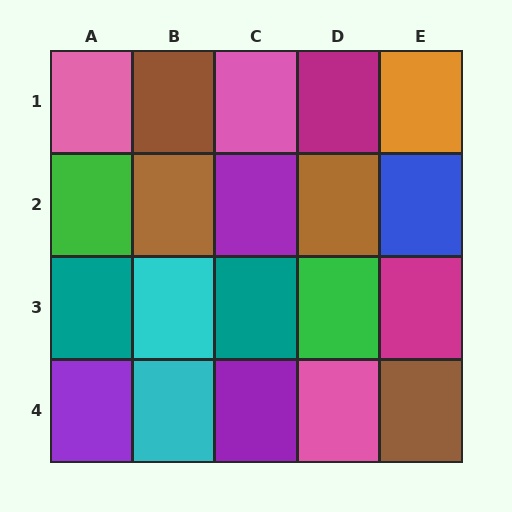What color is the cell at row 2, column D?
Brown.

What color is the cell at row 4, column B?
Cyan.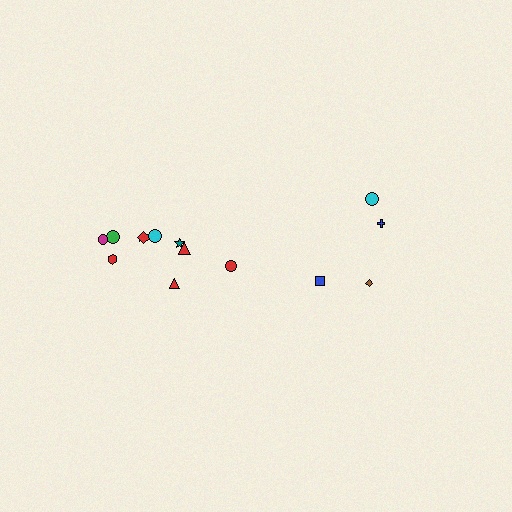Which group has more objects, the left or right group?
The left group.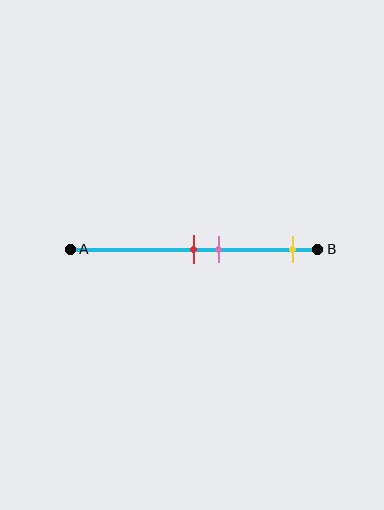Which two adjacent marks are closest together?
The red and pink marks are the closest adjacent pair.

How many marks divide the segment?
There are 3 marks dividing the segment.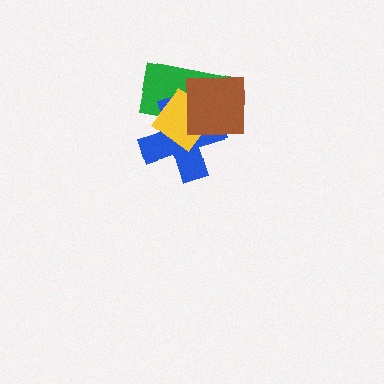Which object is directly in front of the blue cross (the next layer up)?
The yellow diamond is directly in front of the blue cross.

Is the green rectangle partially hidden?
Yes, it is partially covered by another shape.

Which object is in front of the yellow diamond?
The brown square is in front of the yellow diamond.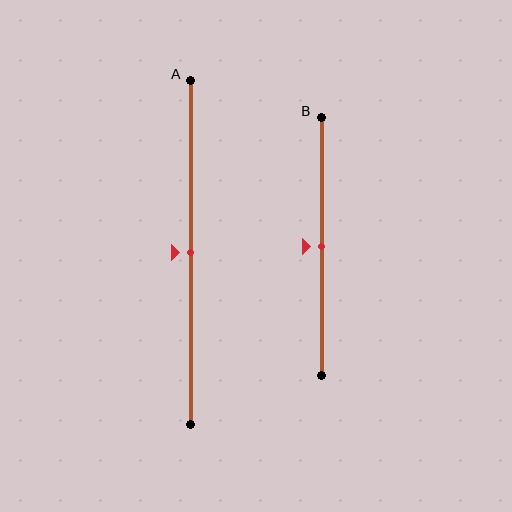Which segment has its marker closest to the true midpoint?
Segment A has its marker closest to the true midpoint.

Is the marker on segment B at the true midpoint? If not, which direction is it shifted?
Yes, the marker on segment B is at the true midpoint.